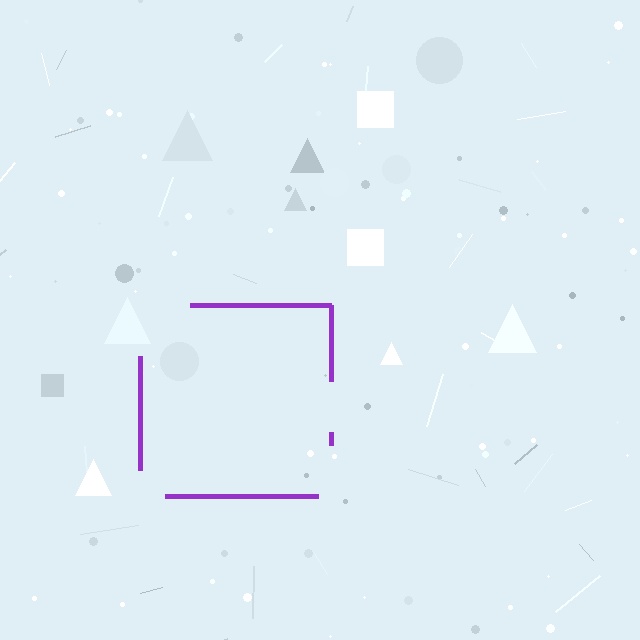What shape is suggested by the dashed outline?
The dashed outline suggests a square.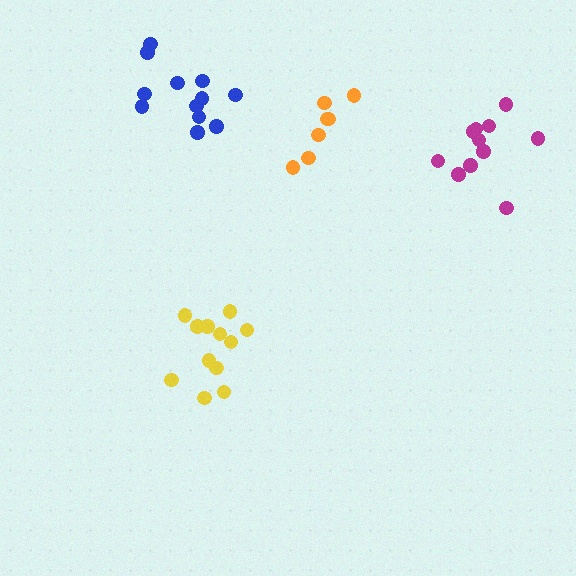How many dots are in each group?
Group 1: 7 dots, Group 2: 11 dots, Group 3: 12 dots, Group 4: 12 dots (42 total).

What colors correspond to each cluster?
The clusters are colored: orange, magenta, blue, yellow.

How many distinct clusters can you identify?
There are 4 distinct clusters.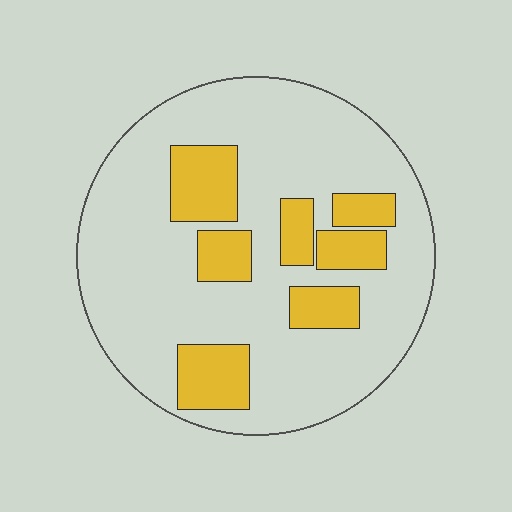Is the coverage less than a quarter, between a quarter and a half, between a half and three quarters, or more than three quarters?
Less than a quarter.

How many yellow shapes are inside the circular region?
7.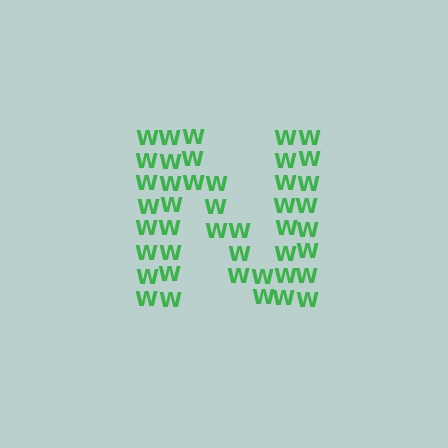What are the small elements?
The small elements are letter W's.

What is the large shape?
The large shape is the letter N.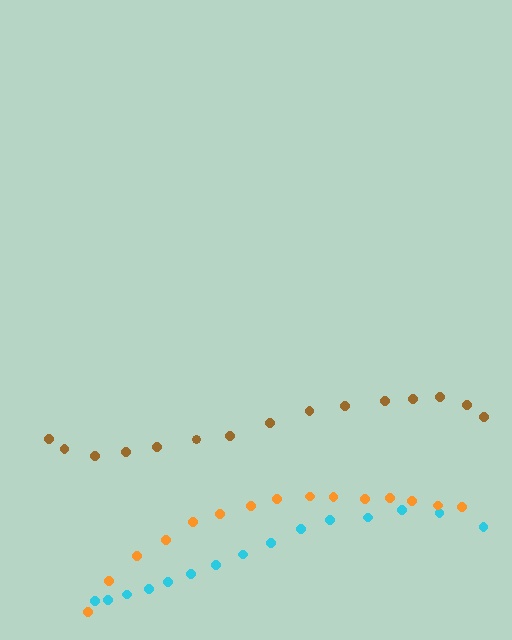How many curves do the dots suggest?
There are 3 distinct paths.